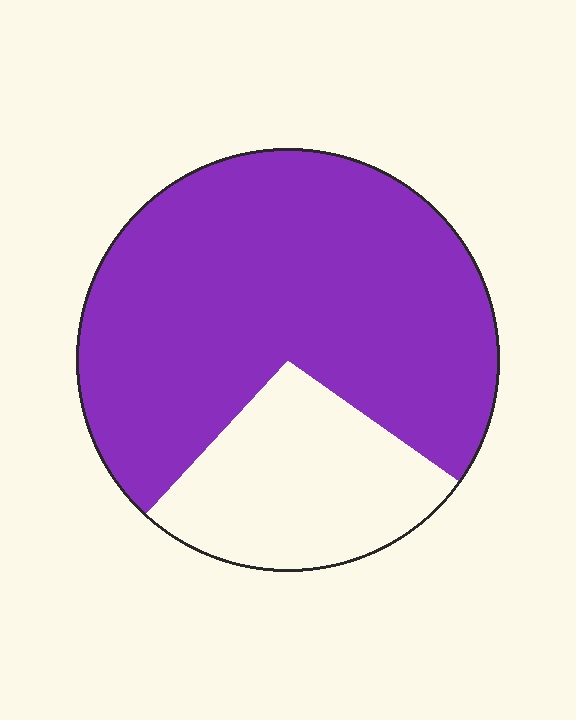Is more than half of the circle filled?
Yes.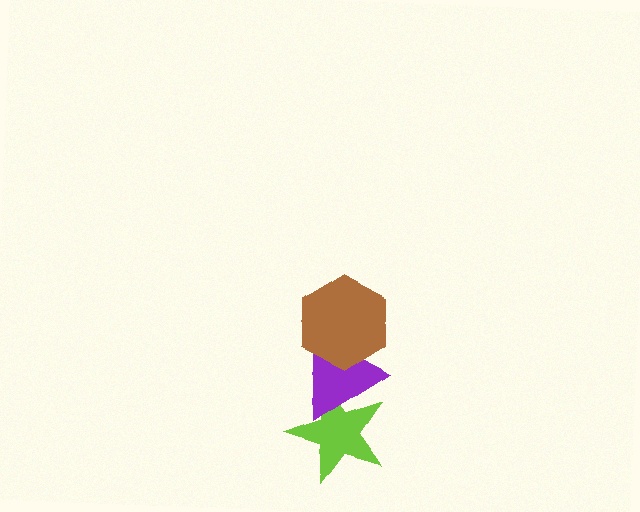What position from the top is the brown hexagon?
The brown hexagon is 1st from the top.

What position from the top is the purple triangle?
The purple triangle is 2nd from the top.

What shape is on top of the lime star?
The purple triangle is on top of the lime star.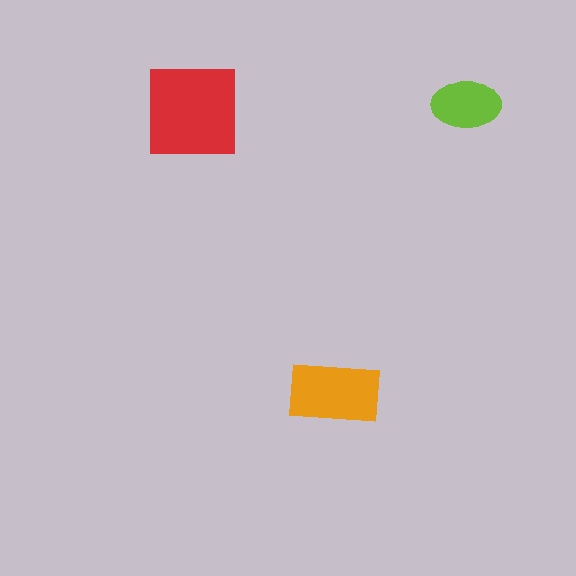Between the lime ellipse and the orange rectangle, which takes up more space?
The orange rectangle.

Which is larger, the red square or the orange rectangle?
The red square.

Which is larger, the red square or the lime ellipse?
The red square.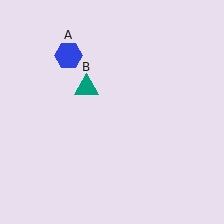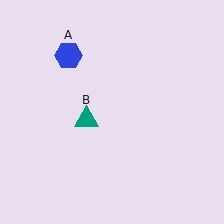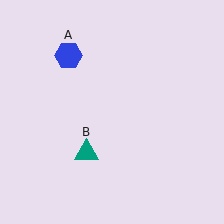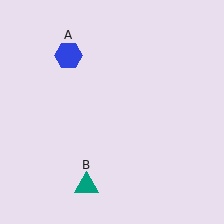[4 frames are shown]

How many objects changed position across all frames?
1 object changed position: teal triangle (object B).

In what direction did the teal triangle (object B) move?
The teal triangle (object B) moved down.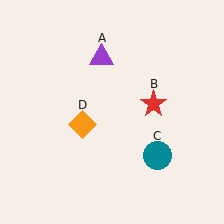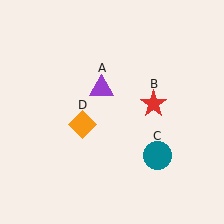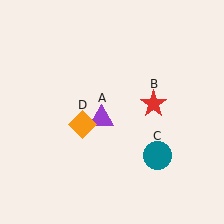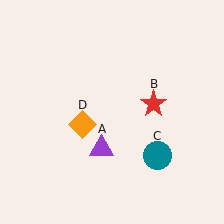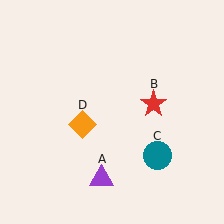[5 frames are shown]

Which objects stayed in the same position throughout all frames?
Red star (object B) and teal circle (object C) and orange diamond (object D) remained stationary.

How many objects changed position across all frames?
1 object changed position: purple triangle (object A).